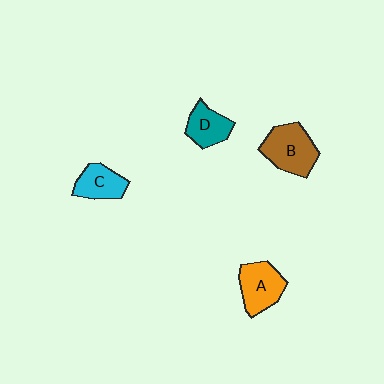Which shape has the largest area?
Shape B (brown).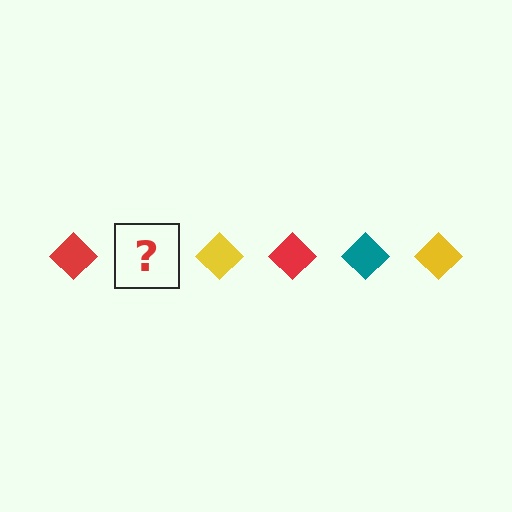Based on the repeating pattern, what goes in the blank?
The blank should be a teal diamond.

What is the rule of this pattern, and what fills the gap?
The rule is that the pattern cycles through red, teal, yellow diamonds. The gap should be filled with a teal diamond.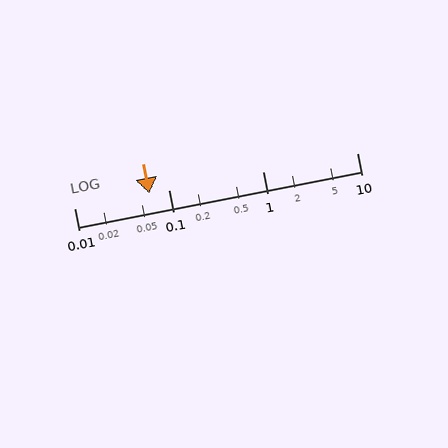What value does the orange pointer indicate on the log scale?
The pointer indicates approximately 0.062.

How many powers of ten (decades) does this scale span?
The scale spans 3 decades, from 0.01 to 10.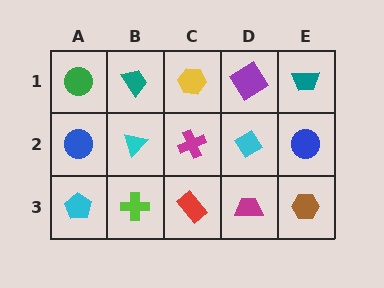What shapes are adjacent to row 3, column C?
A magenta cross (row 2, column C), a lime cross (row 3, column B), a magenta trapezoid (row 3, column D).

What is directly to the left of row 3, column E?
A magenta trapezoid.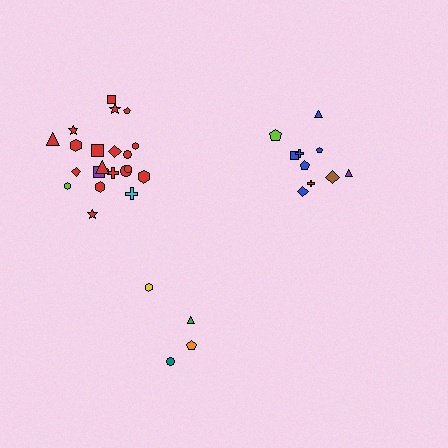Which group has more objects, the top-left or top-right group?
The top-left group.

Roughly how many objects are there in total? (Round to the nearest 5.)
Roughly 35 objects in total.